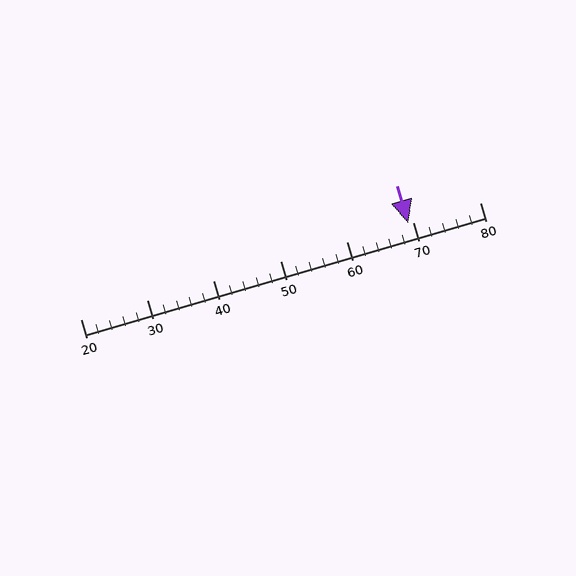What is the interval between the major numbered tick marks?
The major tick marks are spaced 10 units apart.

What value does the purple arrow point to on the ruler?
The purple arrow points to approximately 69.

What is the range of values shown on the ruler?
The ruler shows values from 20 to 80.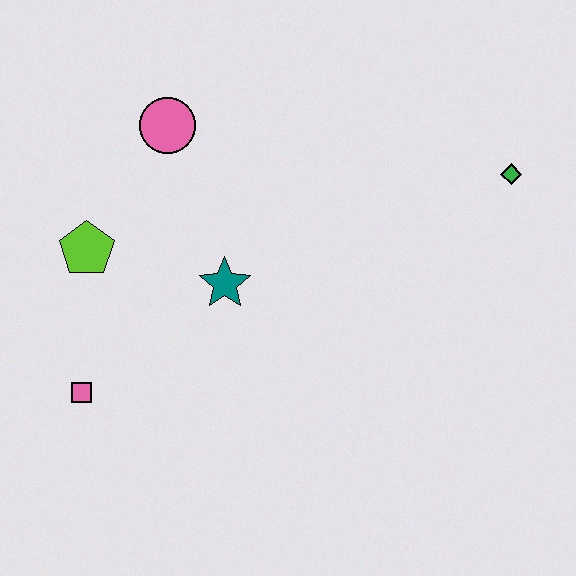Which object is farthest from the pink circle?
The green diamond is farthest from the pink circle.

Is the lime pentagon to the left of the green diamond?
Yes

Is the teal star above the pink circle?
No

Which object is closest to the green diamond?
The teal star is closest to the green diamond.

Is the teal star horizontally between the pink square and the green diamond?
Yes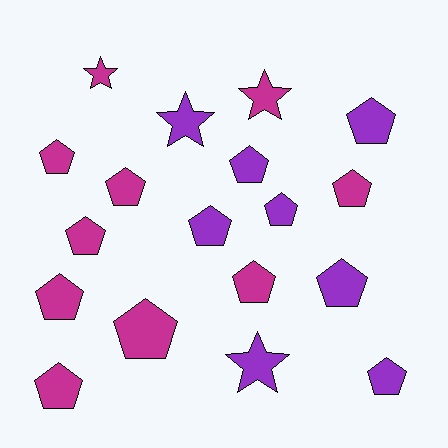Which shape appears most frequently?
Pentagon, with 14 objects.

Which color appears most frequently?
Magenta, with 10 objects.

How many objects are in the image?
There are 18 objects.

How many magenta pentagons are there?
There are 8 magenta pentagons.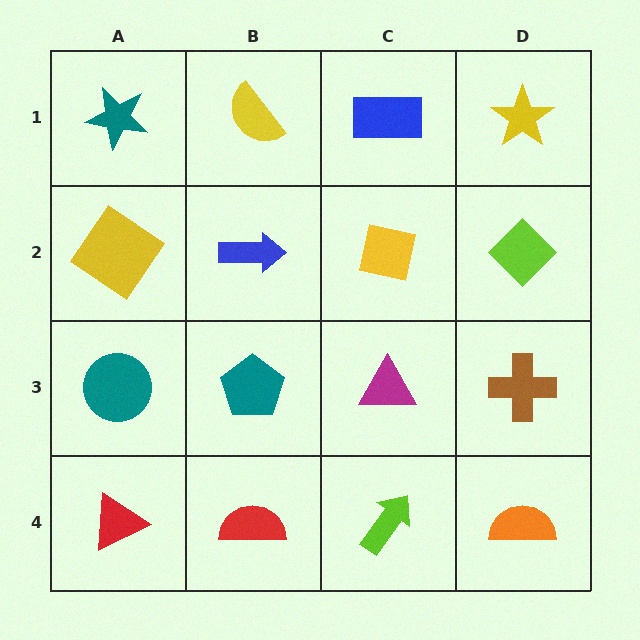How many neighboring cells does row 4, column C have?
3.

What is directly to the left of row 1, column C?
A yellow semicircle.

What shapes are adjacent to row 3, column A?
A yellow diamond (row 2, column A), a red triangle (row 4, column A), a teal pentagon (row 3, column B).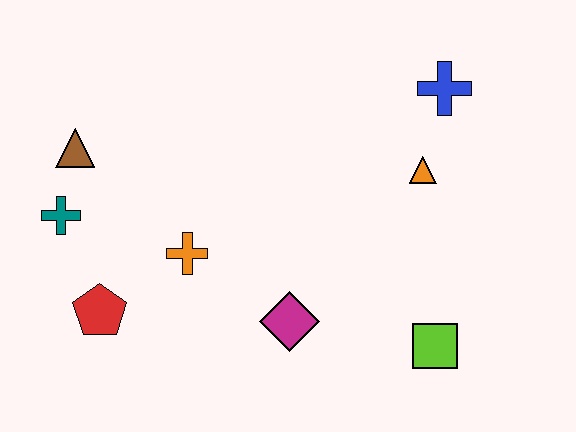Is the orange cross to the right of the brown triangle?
Yes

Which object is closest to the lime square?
The magenta diamond is closest to the lime square.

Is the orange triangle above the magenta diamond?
Yes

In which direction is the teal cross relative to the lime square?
The teal cross is to the left of the lime square.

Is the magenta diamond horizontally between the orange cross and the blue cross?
Yes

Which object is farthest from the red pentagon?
The blue cross is farthest from the red pentagon.